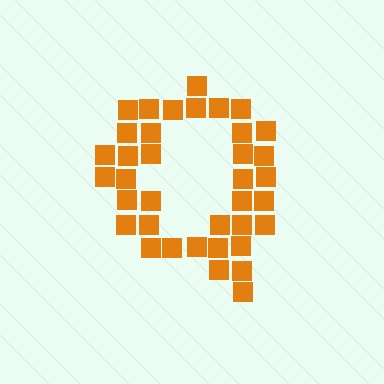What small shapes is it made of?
It is made of small squares.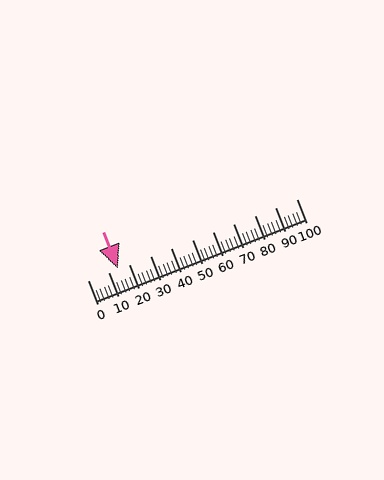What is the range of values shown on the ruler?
The ruler shows values from 0 to 100.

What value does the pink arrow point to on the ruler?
The pink arrow points to approximately 15.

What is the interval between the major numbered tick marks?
The major tick marks are spaced 10 units apart.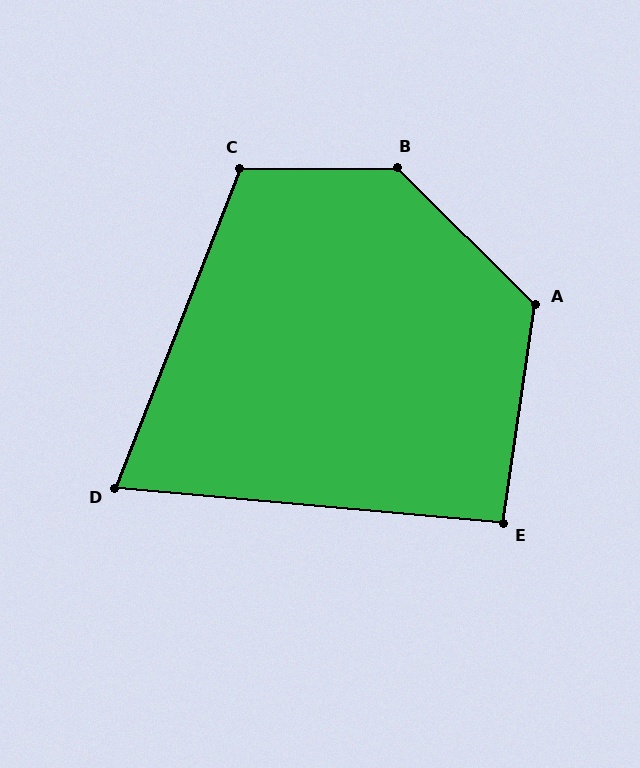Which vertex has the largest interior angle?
B, at approximately 135 degrees.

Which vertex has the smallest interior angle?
D, at approximately 74 degrees.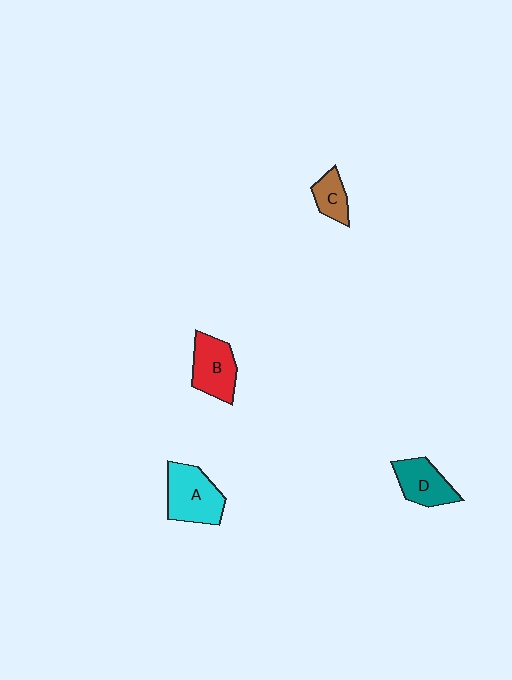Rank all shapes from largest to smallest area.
From largest to smallest: A (cyan), B (red), D (teal), C (brown).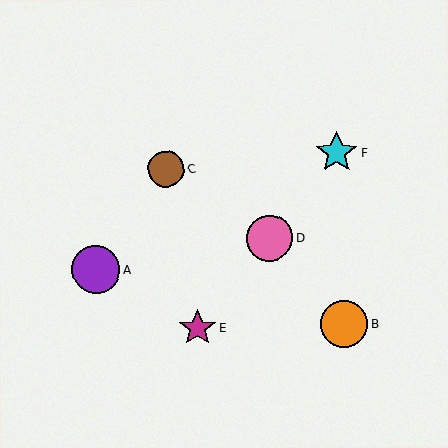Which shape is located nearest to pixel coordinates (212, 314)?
The magenta star (labeled E) at (198, 328) is nearest to that location.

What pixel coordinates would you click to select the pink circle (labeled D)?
Click at (270, 238) to select the pink circle D.